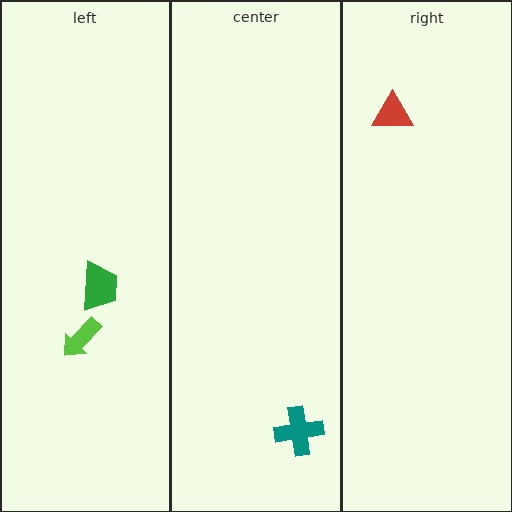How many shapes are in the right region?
1.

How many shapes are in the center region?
1.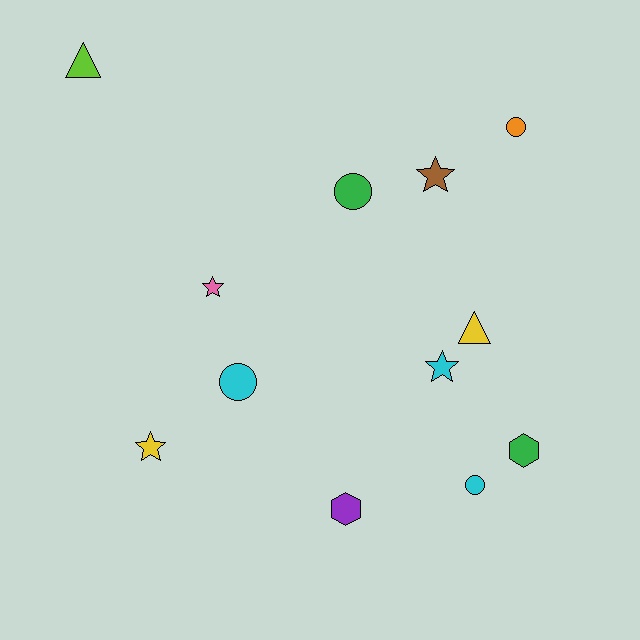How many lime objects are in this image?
There is 1 lime object.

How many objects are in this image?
There are 12 objects.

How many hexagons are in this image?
There are 2 hexagons.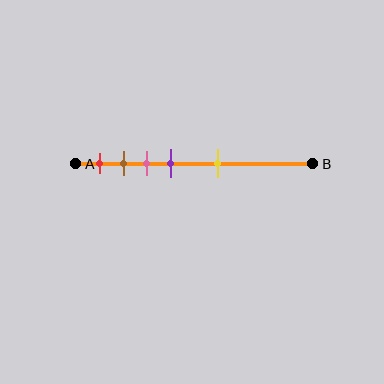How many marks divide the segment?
There are 5 marks dividing the segment.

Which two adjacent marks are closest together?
The brown and pink marks are the closest adjacent pair.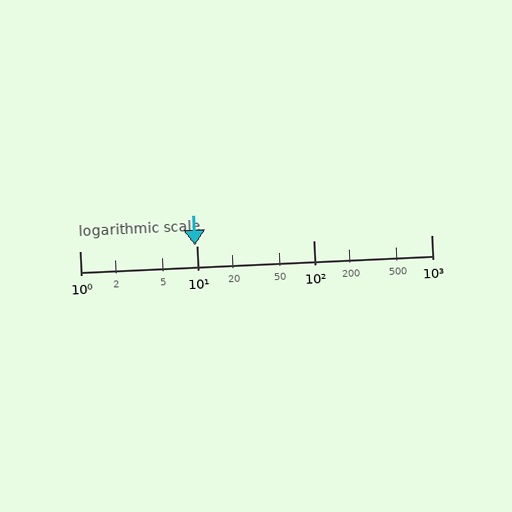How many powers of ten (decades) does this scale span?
The scale spans 3 decades, from 1 to 1000.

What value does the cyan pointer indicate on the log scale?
The pointer indicates approximately 9.6.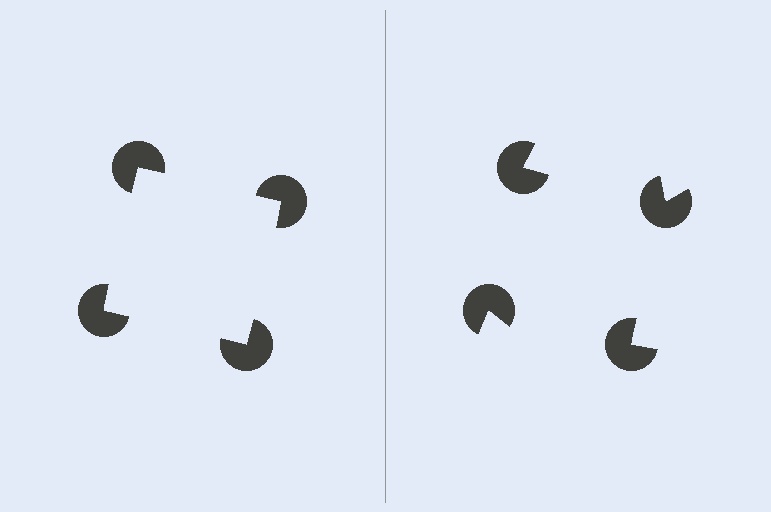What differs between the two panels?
The pac-man discs are positioned identically on both sides; only the wedge orientations differ. On the left they align to a square; on the right they are misaligned.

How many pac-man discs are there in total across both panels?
8 — 4 on each side.